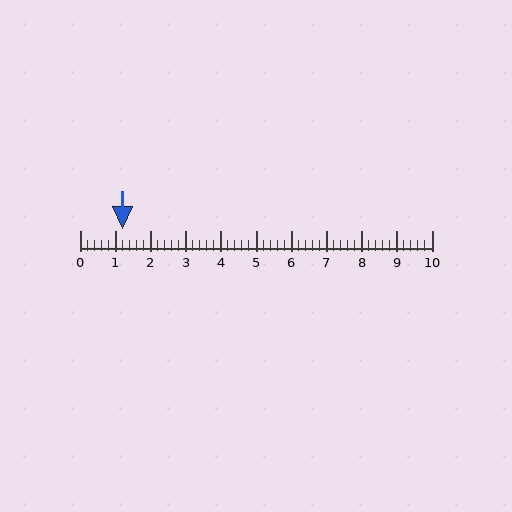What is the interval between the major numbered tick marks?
The major tick marks are spaced 1 units apart.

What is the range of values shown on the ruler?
The ruler shows values from 0 to 10.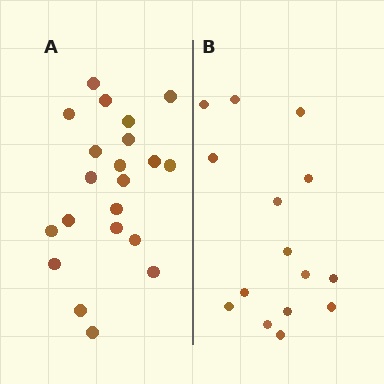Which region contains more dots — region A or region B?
Region A (the left region) has more dots.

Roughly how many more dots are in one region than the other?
Region A has about 6 more dots than region B.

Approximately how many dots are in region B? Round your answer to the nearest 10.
About 20 dots. (The exact count is 15, which rounds to 20.)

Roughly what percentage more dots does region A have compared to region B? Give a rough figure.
About 40% more.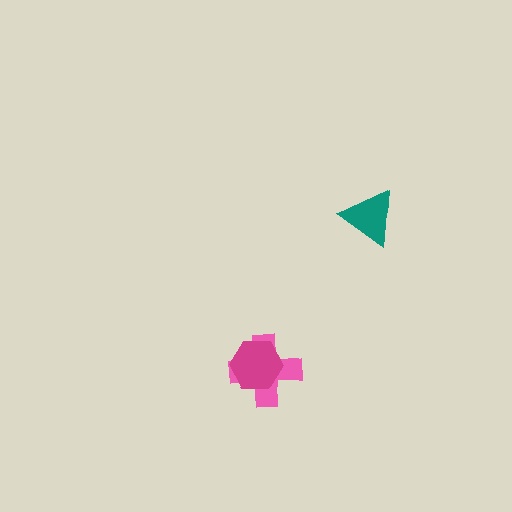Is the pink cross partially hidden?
Yes, it is partially covered by another shape.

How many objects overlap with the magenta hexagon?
1 object overlaps with the magenta hexagon.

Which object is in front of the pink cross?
The magenta hexagon is in front of the pink cross.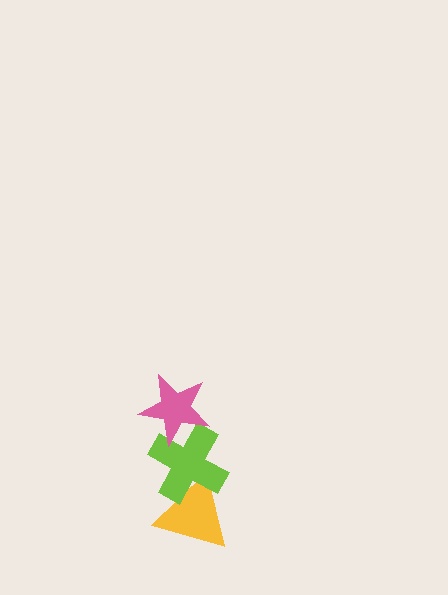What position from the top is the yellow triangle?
The yellow triangle is 3rd from the top.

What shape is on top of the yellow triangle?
The lime cross is on top of the yellow triangle.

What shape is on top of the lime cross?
The pink star is on top of the lime cross.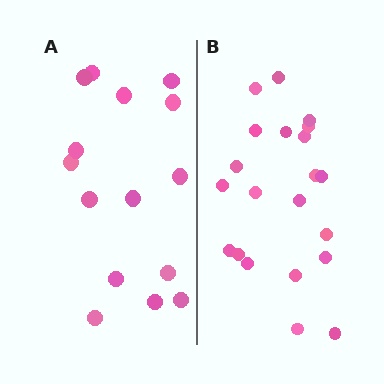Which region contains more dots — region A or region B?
Region B (the right region) has more dots.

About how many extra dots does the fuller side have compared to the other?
Region B has about 6 more dots than region A.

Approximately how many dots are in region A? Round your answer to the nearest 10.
About 20 dots. (The exact count is 15, which rounds to 20.)